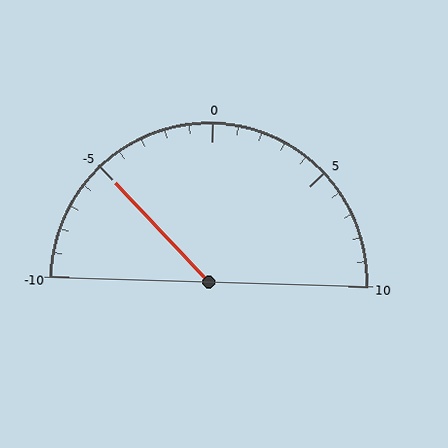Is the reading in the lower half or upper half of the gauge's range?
The reading is in the lower half of the range (-10 to 10).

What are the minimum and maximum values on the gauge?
The gauge ranges from -10 to 10.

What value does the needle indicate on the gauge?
The needle indicates approximately -5.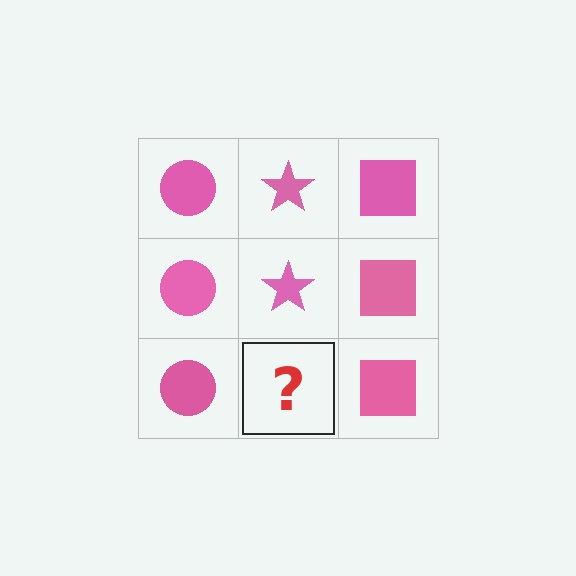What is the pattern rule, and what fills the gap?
The rule is that each column has a consistent shape. The gap should be filled with a pink star.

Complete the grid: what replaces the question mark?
The question mark should be replaced with a pink star.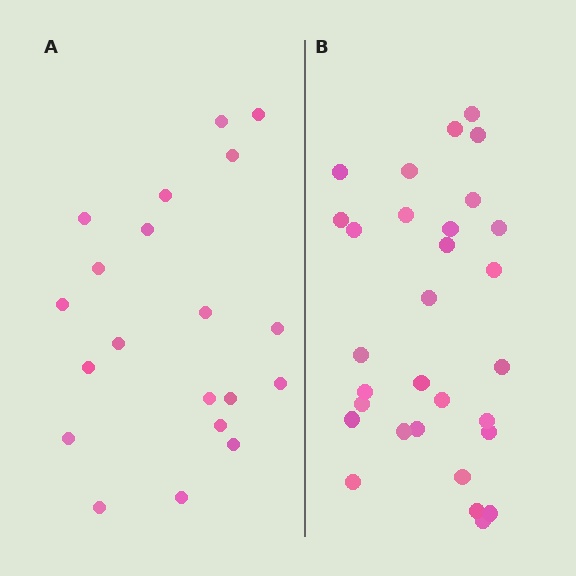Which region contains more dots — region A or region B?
Region B (the right region) has more dots.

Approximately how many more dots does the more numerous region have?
Region B has roughly 10 or so more dots than region A.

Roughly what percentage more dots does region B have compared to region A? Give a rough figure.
About 50% more.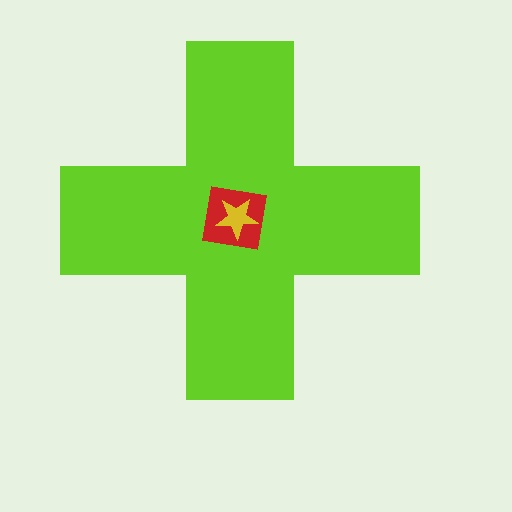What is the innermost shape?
The yellow star.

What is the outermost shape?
The lime cross.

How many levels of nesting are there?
3.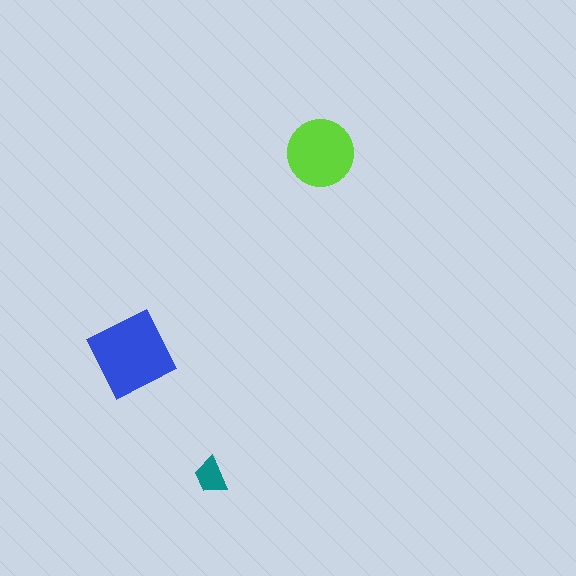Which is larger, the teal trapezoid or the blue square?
The blue square.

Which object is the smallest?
The teal trapezoid.